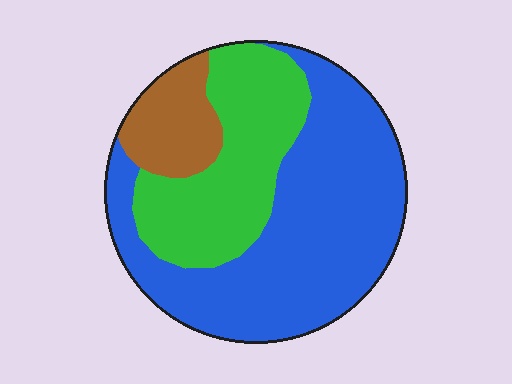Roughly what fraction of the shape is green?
Green takes up about one third (1/3) of the shape.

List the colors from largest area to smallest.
From largest to smallest: blue, green, brown.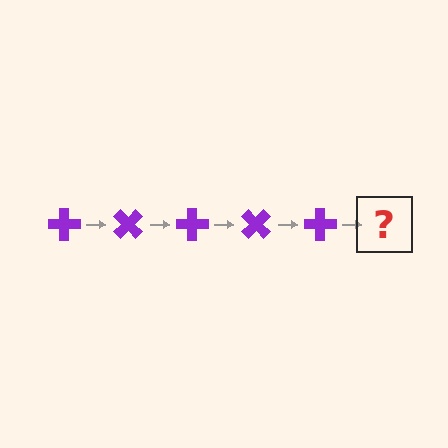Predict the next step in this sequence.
The next step is a purple cross rotated 225 degrees.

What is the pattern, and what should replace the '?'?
The pattern is that the cross rotates 45 degrees each step. The '?' should be a purple cross rotated 225 degrees.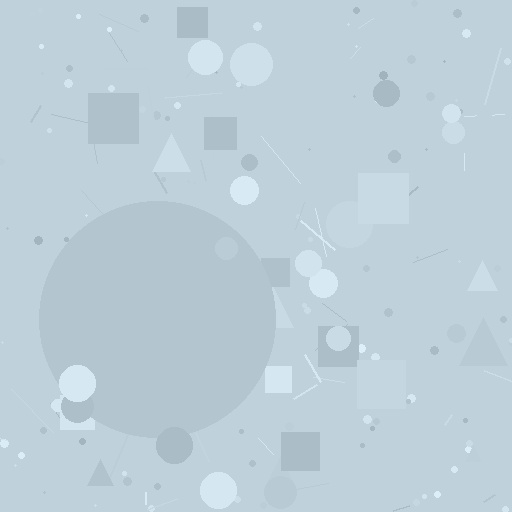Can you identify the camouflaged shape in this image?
The camouflaged shape is a circle.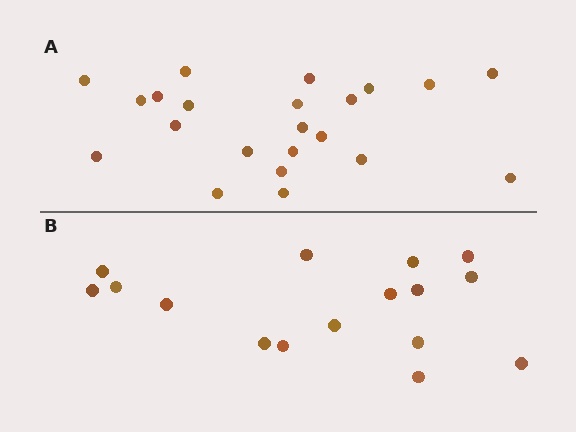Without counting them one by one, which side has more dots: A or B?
Region A (the top region) has more dots.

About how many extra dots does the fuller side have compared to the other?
Region A has about 6 more dots than region B.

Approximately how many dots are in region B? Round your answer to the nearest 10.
About 20 dots. (The exact count is 16, which rounds to 20.)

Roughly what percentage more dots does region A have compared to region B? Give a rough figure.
About 40% more.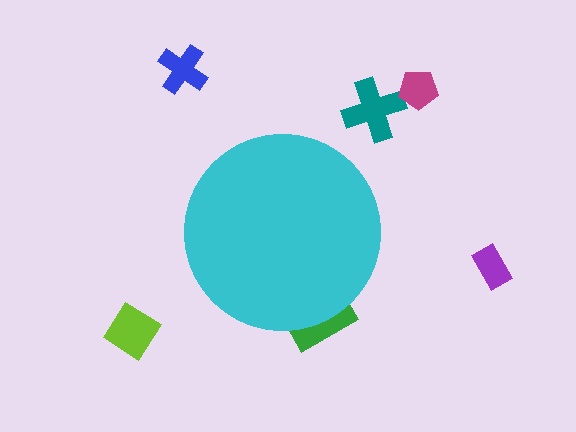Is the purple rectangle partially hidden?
No, the purple rectangle is fully visible.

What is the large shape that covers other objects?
A cyan circle.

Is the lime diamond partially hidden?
No, the lime diamond is fully visible.